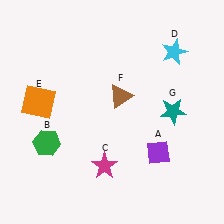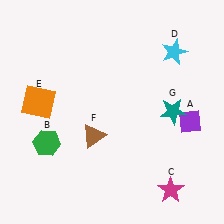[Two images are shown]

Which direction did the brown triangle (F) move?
The brown triangle (F) moved down.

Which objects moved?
The objects that moved are: the purple diamond (A), the magenta star (C), the brown triangle (F).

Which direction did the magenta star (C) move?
The magenta star (C) moved right.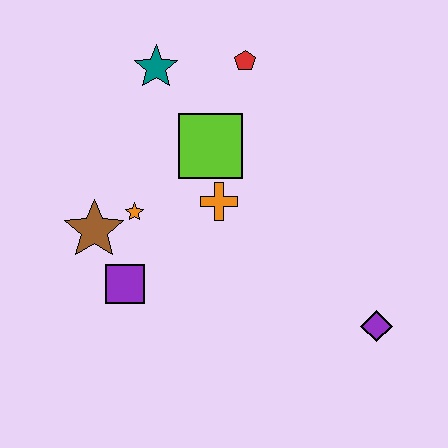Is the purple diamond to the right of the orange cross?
Yes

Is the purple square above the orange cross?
No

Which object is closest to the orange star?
The brown star is closest to the orange star.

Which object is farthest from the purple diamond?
The teal star is farthest from the purple diamond.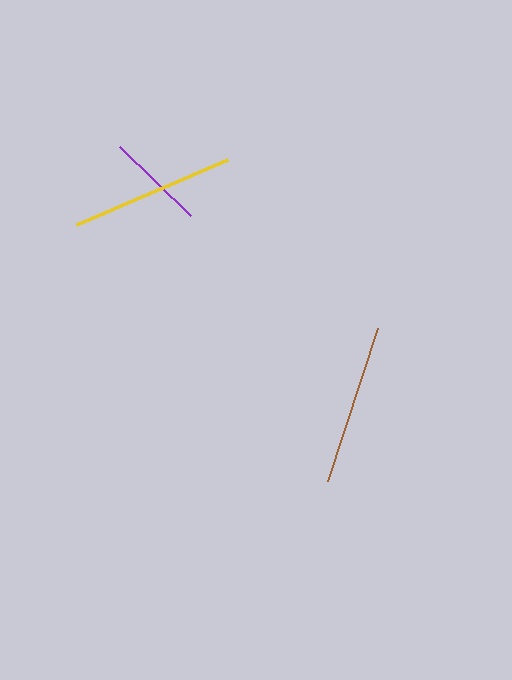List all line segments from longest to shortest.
From longest to shortest: yellow, brown, purple.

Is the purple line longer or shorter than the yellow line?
The yellow line is longer than the purple line.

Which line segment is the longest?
The yellow line is the longest at approximately 164 pixels.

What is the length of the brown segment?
The brown segment is approximately 160 pixels long.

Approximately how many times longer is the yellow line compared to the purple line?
The yellow line is approximately 1.6 times the length of the purple line.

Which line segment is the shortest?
The purple line is the shortest at approximately 99 pixels.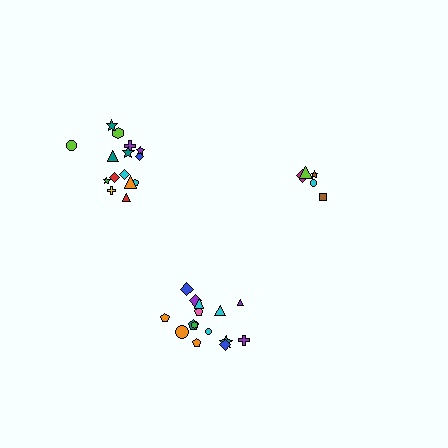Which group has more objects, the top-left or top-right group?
The top-left group.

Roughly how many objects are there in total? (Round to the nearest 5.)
Roughly 35 objects in total.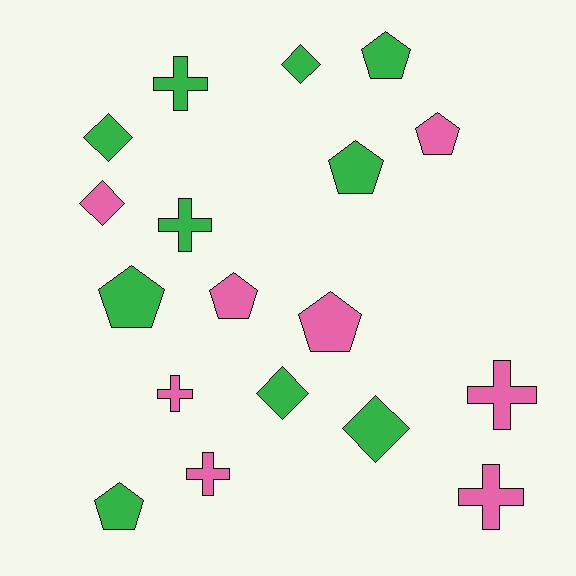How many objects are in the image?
There are 18 objects.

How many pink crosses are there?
There are 4 pink crosses.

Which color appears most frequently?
Green, with 10 objects.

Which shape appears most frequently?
Pentagon, with 7 objects.